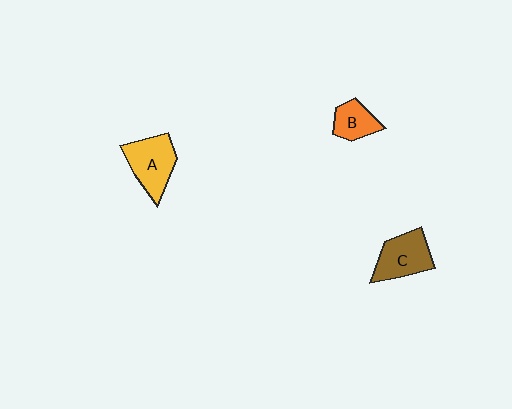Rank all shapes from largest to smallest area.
From largest to smallest: A (yellow), C (brown), B (orange).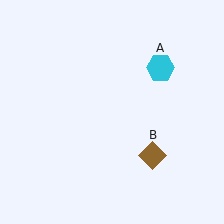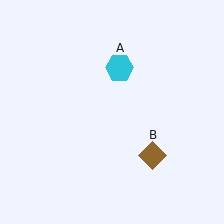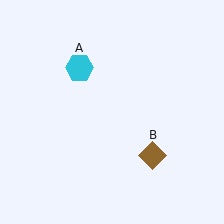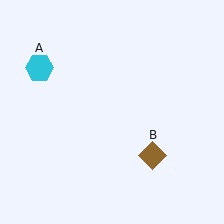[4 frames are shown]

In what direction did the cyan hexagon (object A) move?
The cyan hexagon (object A) moved left.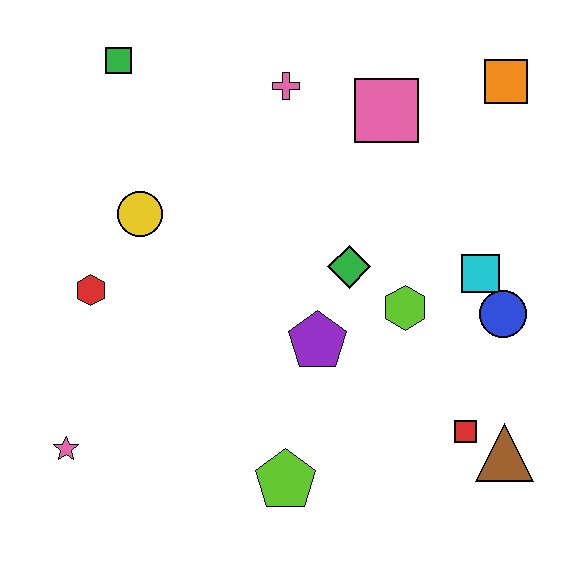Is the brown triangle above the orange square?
No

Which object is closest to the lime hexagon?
The green diamond is closest to the lime hexagon.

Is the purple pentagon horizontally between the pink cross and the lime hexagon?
Yes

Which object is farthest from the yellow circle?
The brown triangle is farthest from the yellow circle.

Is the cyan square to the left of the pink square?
No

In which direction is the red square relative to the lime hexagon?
The red square is below the lime hexagon.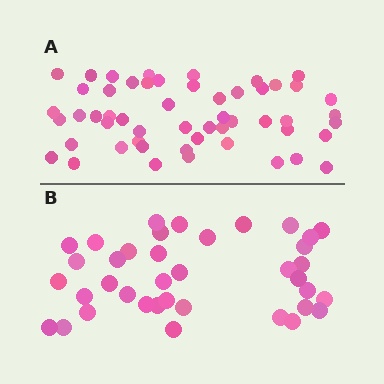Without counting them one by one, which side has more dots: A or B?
Region A (the top region) has more dots.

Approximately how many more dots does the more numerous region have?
Region A has approximately 15 more dots than region B.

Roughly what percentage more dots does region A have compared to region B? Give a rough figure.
About 40% more.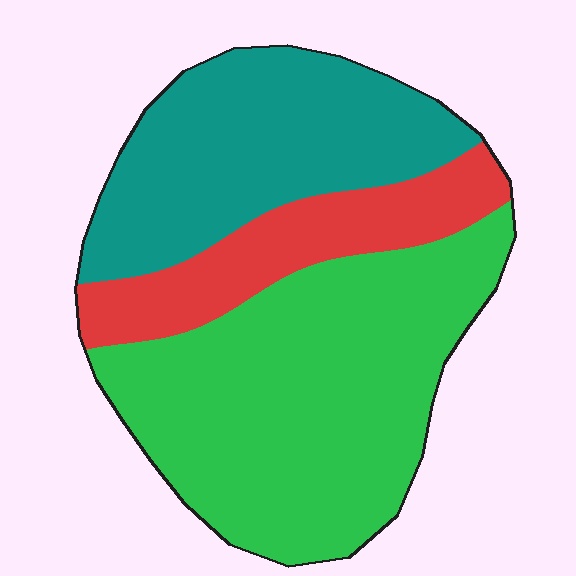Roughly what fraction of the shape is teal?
Teal takes up about one third (1/3) of the shape.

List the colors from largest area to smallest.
From largest to smallest: green, teal, red.